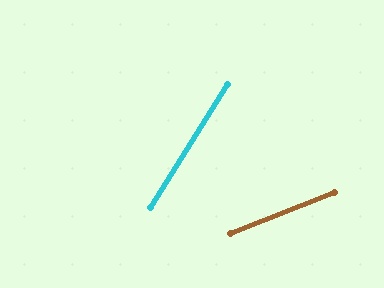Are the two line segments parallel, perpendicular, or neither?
Neither parallel nor perpendicular — they differ by about 37°.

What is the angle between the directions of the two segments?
Approximately 37 degrees.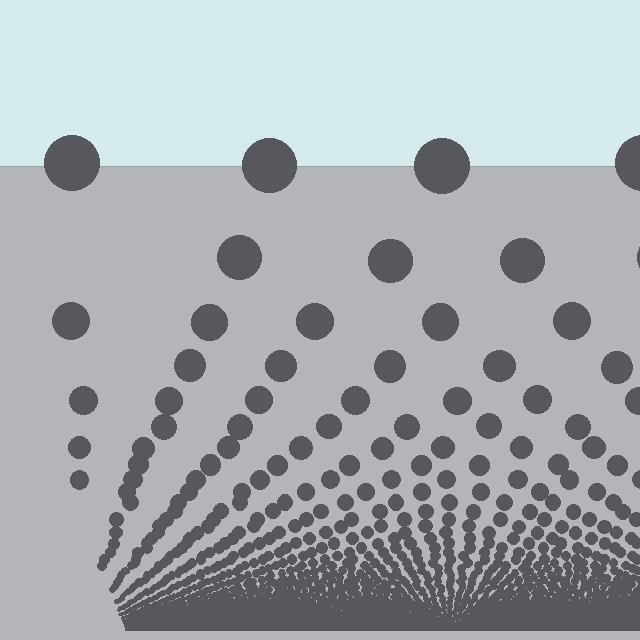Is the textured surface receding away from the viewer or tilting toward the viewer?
The surface appears to tilt toward the viewer. Texture elements get larger and sparser toward the top.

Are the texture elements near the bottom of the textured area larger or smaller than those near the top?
Smaller. The gradient is inverted — elements near the bottom are smaller and denser.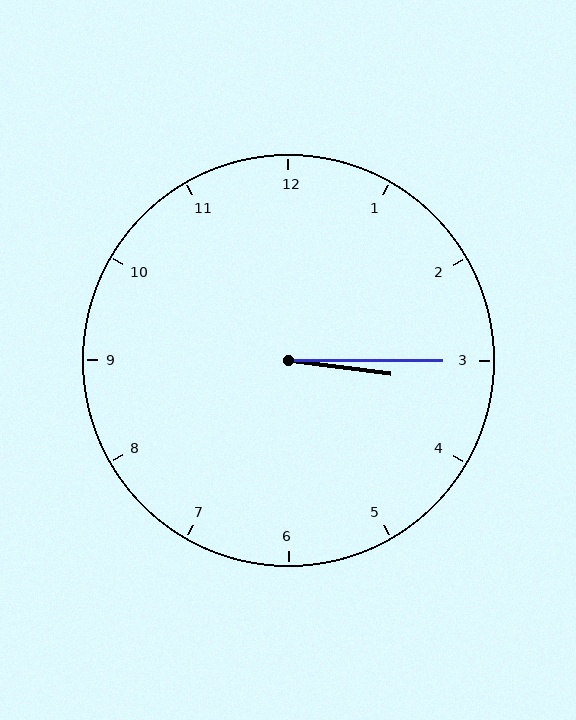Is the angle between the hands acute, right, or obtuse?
It is acute.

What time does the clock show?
3:15.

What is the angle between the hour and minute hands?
Approximately 8 degrees.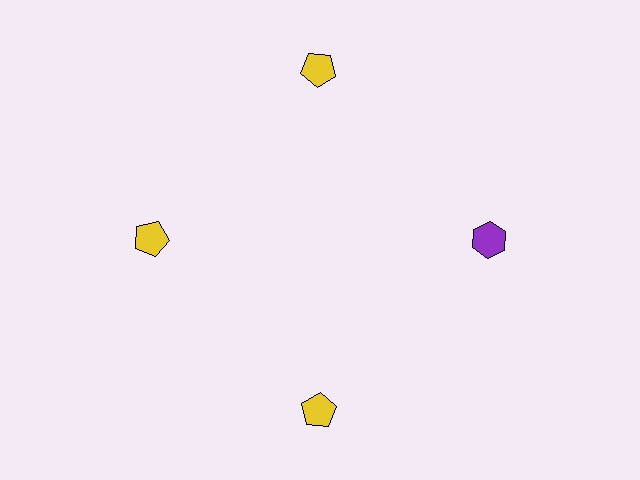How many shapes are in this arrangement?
There are 4 shapes arranged in a ring pattern.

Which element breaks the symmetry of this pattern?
The purple hexagon at roughly the 3 o'clock position breaks the symmetry. All other shapes are yellow pentagons.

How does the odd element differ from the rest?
It differs in both color (purple instead of yellow) and shape (hexagon instead of pentagon).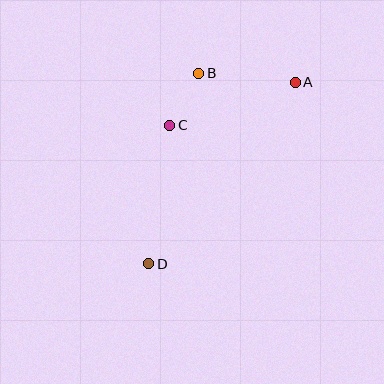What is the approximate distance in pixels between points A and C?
The distance between A and C is approximately 133 pixels.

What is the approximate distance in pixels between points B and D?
The distance between B and D is approximately 197 pixels.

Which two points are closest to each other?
Points B and C are closest to each other.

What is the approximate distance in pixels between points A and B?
The distance between A and B is approximately 97 pixels.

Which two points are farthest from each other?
Points A and D are farthest from each other.